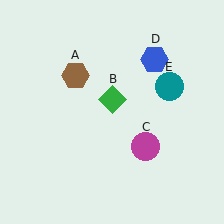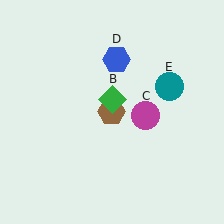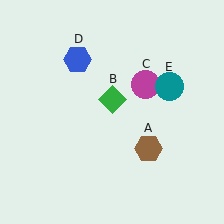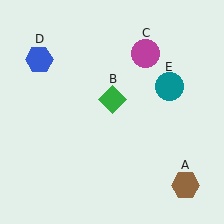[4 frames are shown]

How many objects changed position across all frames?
3 objects changed position: brown hexagon (object A), magenta circle (object C), blue hexagon (object D).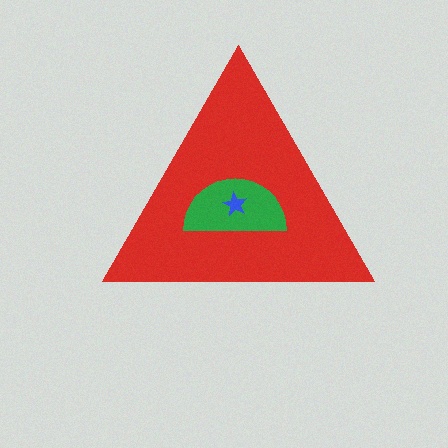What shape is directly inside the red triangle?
The green semicircle.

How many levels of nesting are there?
3.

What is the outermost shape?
The red triangle.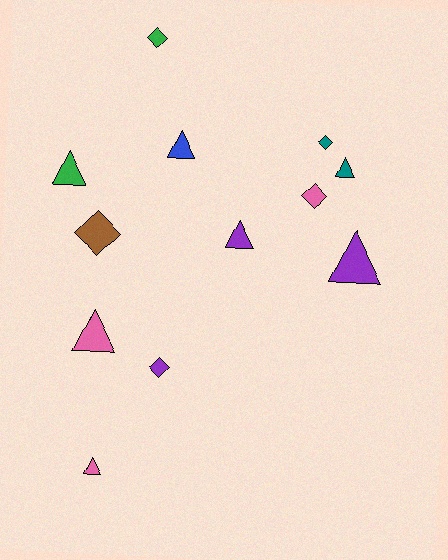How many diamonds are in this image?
There are 5 diamonds.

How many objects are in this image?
There are 12 objects.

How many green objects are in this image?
There are 2 green objects.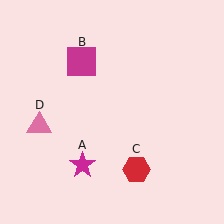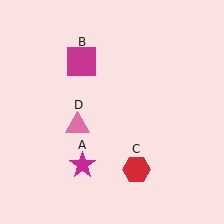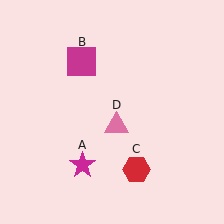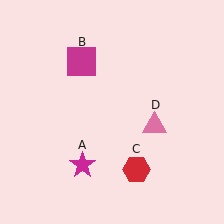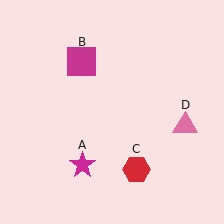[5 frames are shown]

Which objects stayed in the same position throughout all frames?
Magenta star (object A) and magenta square (object B) and red hexagon (object C) remained stationary.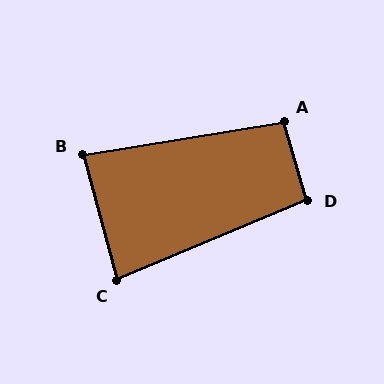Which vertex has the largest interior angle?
A, at approximately 97 degrees.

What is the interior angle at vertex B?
Approximately 84 degrees (acute).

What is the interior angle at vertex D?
Approximately 96 degrees (obtuse).